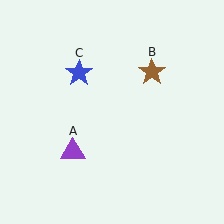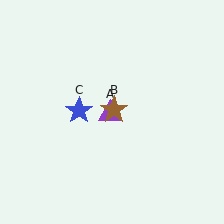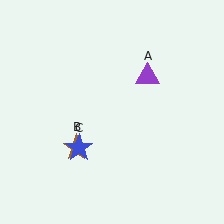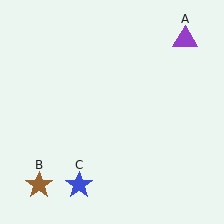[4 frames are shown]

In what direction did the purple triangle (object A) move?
The purple triangle (object A) moved up and to the right.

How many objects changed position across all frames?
3 objects changed position: purple triangle (object A), brown star (object B), blue star (object C).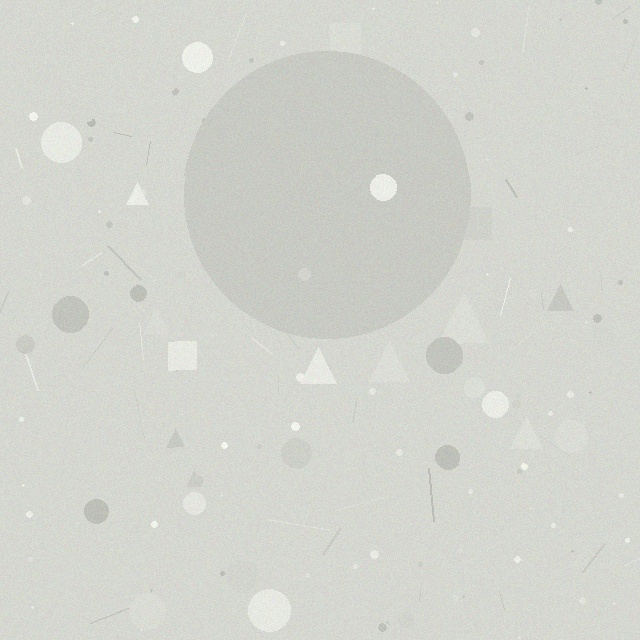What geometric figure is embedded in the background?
A circle is embedded in the background.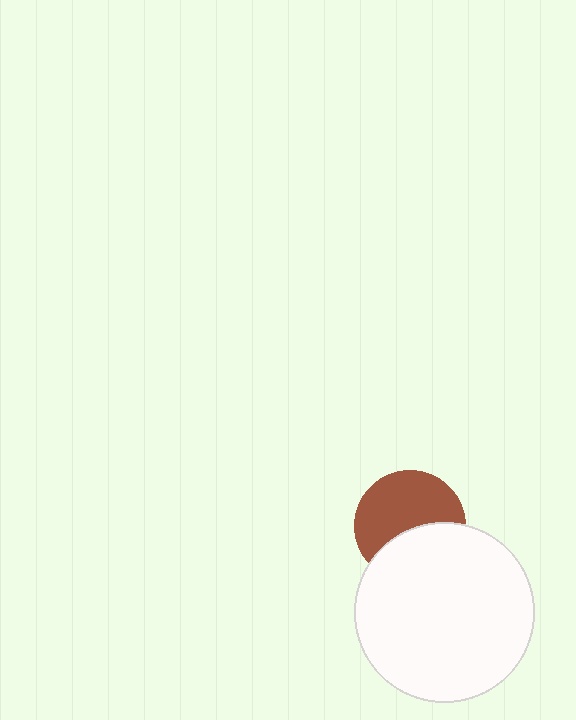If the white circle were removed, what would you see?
You would see the complete brown circle.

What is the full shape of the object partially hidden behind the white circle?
The partially hidden object is a brown circle.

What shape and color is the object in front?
The object in front is a white circle.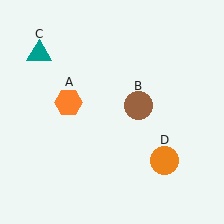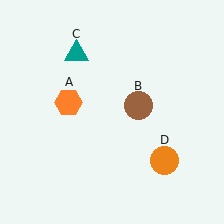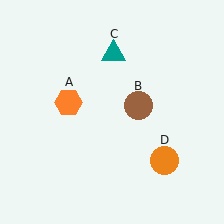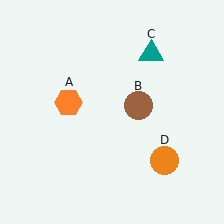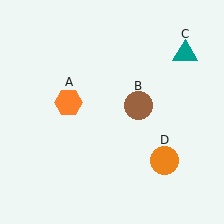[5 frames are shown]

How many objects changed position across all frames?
1 object changed position: teal triangle (object C).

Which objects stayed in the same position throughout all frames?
Orange hexagon (object A) and brown circle (object B) and orange circle (object D) remained stationary.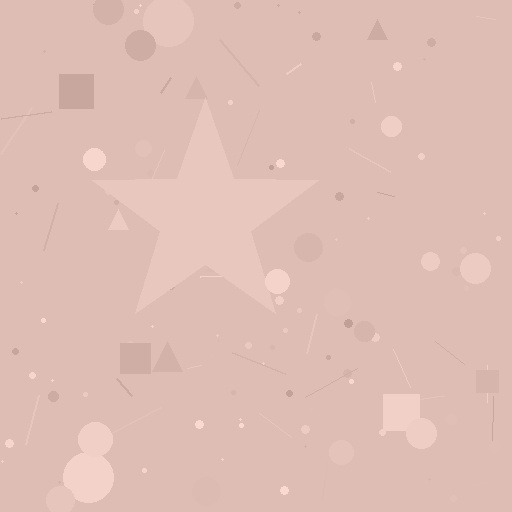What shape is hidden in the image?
A star is hidden in the image.